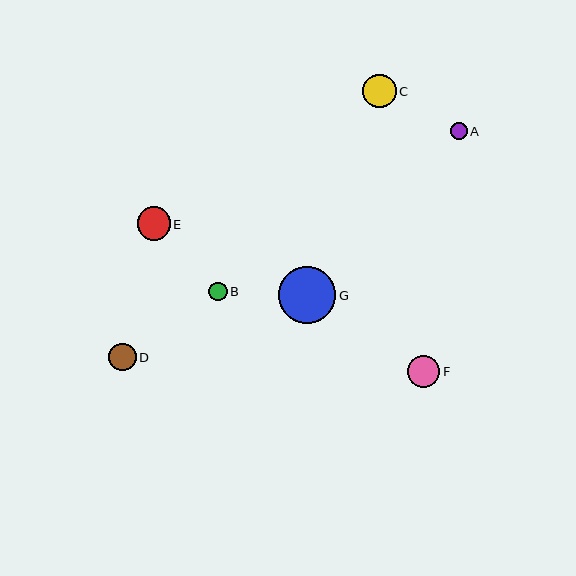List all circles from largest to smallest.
From largest to smallest: G, C, E, F, D, B, A.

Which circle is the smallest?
Circle A is the smallest with a size of approximately 17 pixels.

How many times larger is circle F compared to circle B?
Circle F is approximately 1.7 times the size of circle B.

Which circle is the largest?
Circle G is the largest with a size of approximately 57 pixels.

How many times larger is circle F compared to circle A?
Circle F is approximately 1.9 times the size of circle A.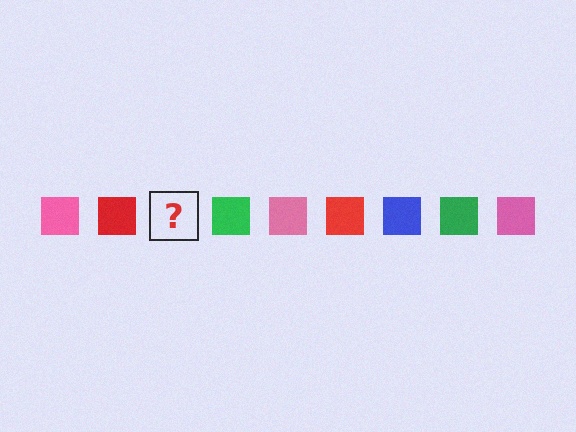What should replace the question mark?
The question mark should be replaced with a blue square.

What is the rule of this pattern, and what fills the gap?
The rule is that the pattern cycles through pink, red, blue, green squares. The gap should be filled with a blue square.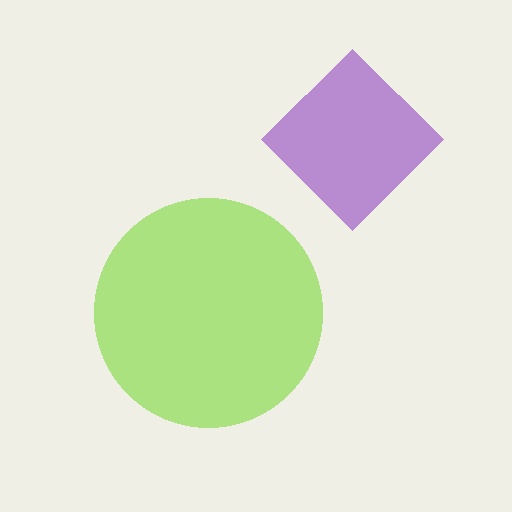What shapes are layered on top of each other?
The layered shapes are: a lime circle, a purple diamond.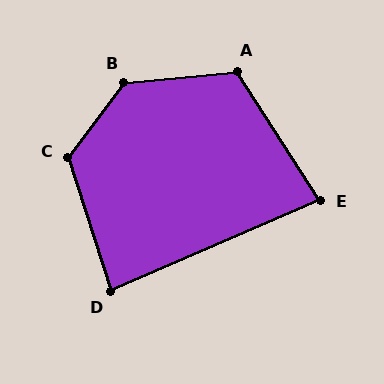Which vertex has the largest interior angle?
B, at approximately 132 degrees.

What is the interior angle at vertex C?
Approximately 126 degrees (obtuse).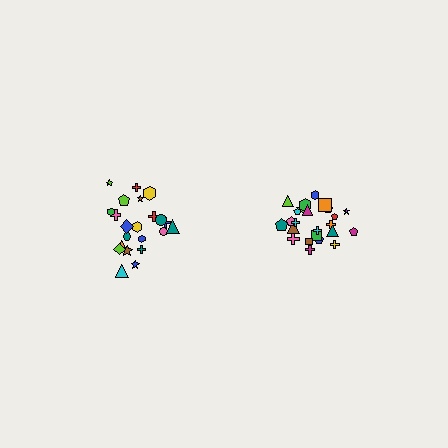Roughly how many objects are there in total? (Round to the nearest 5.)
Roughly 45 objects in total.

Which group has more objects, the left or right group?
The right group.